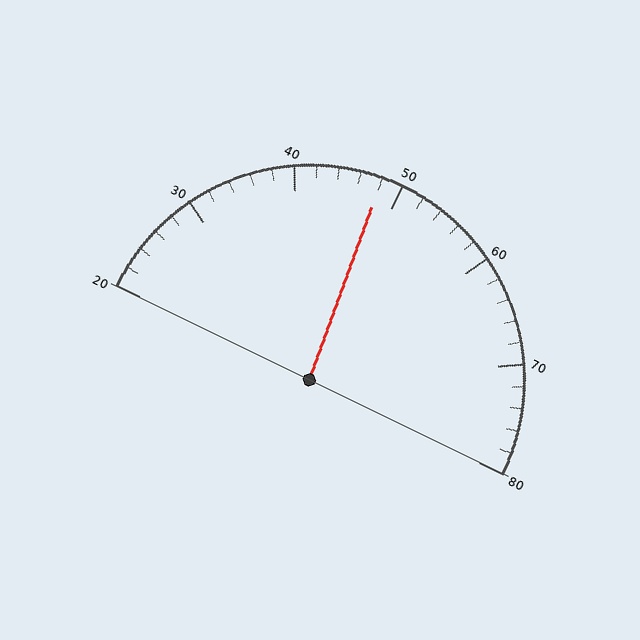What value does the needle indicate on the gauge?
The needle indicates approximately 48.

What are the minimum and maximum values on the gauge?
The gauge ranges from 20 to 80.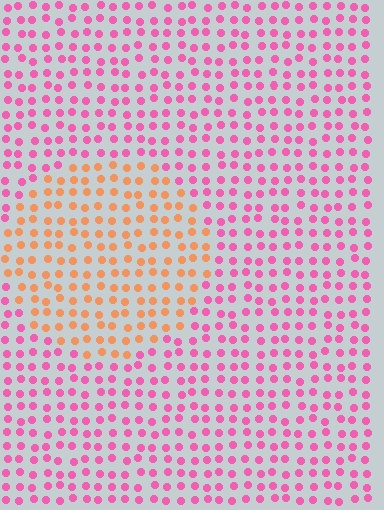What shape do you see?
I see a circle.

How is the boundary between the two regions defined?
The boundary is defined purely by a slight shift in hue (about 56 degrees). Spacing, size, and orientation are identical on both sides.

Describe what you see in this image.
The image is filled with small pink elements in a uniform arrangement. A circle-shaped region is visible where the elements are tinted to a slightly different hue, forming a subtle color boundary.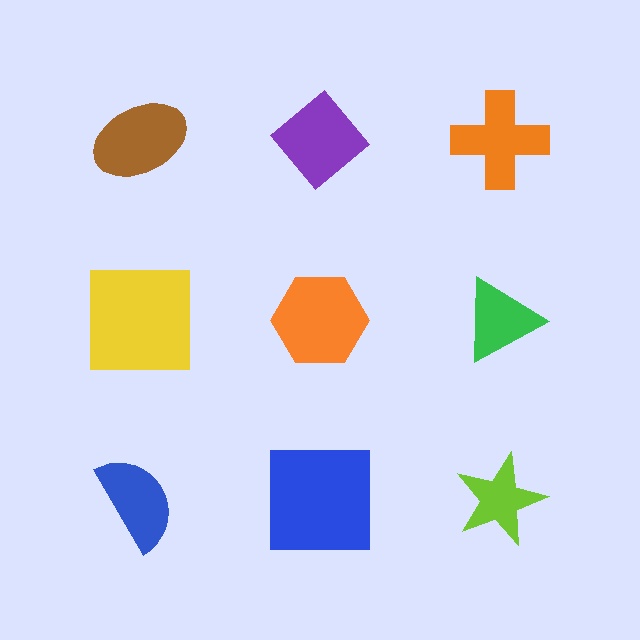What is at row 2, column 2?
An orange hexagon.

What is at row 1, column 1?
A brown ellipse.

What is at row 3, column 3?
A lime star.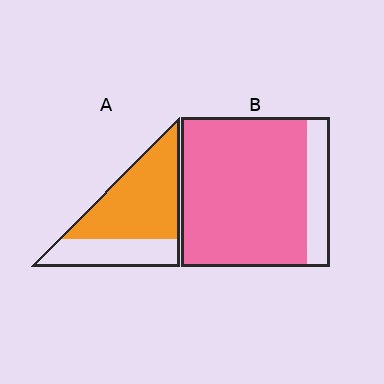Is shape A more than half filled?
Yes.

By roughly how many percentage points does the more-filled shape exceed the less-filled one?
By roughly 20 percentage points (B over A).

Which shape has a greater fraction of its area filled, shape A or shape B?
Shape B.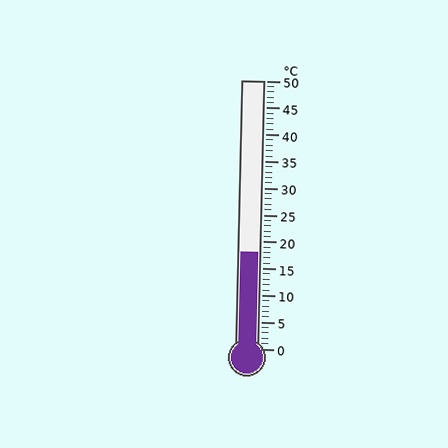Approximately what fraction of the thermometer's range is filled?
The thermometer is filled to approximately 35% of its range.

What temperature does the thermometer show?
The thermometer shows approximately 18°C.